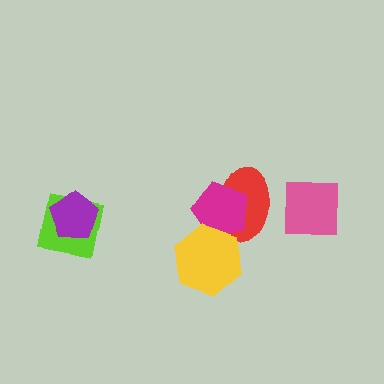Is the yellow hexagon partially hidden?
No, no other shape covers it.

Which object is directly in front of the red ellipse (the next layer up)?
The magenta pentagon is directly in front of the red ellipse.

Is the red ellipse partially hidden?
Yes, it is partially covered by another shape.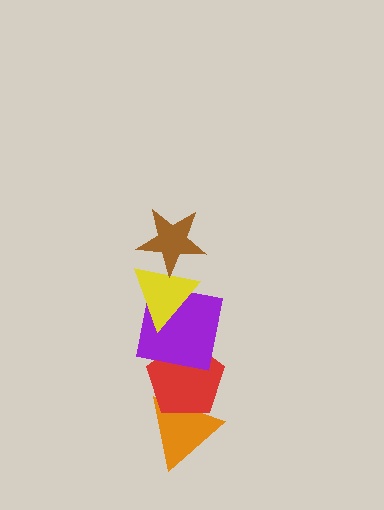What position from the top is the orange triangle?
The orange triangle is 5th from the top.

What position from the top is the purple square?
The purple square is 3rd from the top.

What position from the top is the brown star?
The brown star is 1st from the top.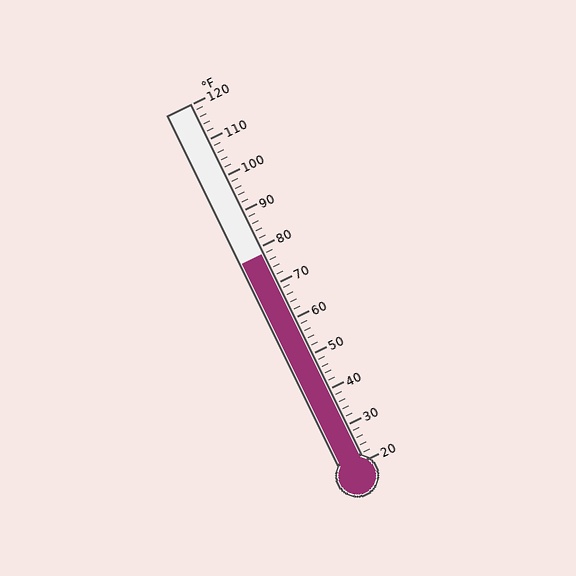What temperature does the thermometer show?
The thermometer shows approximately 78°F.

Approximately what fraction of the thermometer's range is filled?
The thermometer is filled to approximately 60% of its range.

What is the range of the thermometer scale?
The thermometer scale ranges from 20°F to 120°F.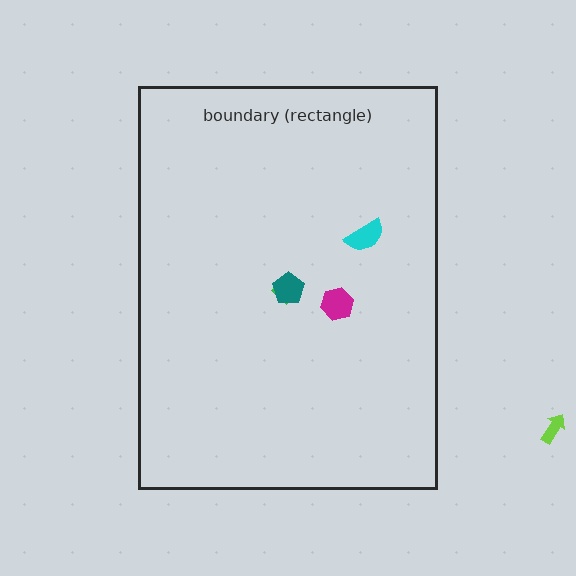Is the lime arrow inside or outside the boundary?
Outside.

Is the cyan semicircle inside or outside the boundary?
Inside.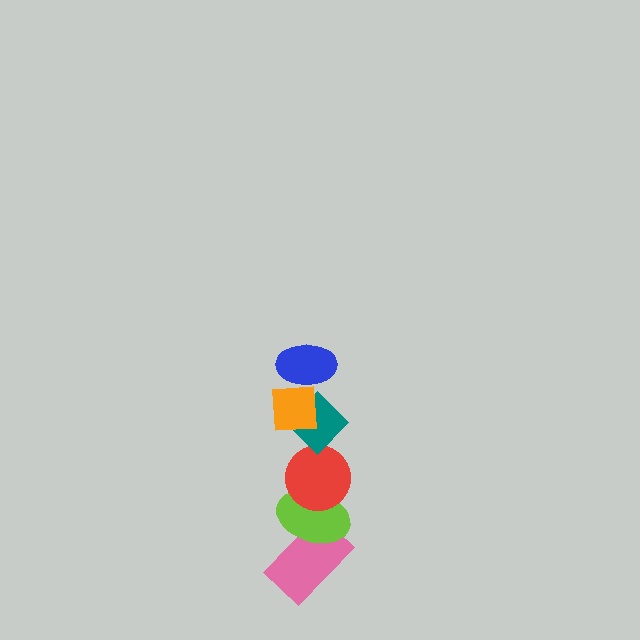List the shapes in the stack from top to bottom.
From top to bottom: the blue ellipse, the orange square, the teal diamond, the red circle, the lime ellipse, the pink rectangle.